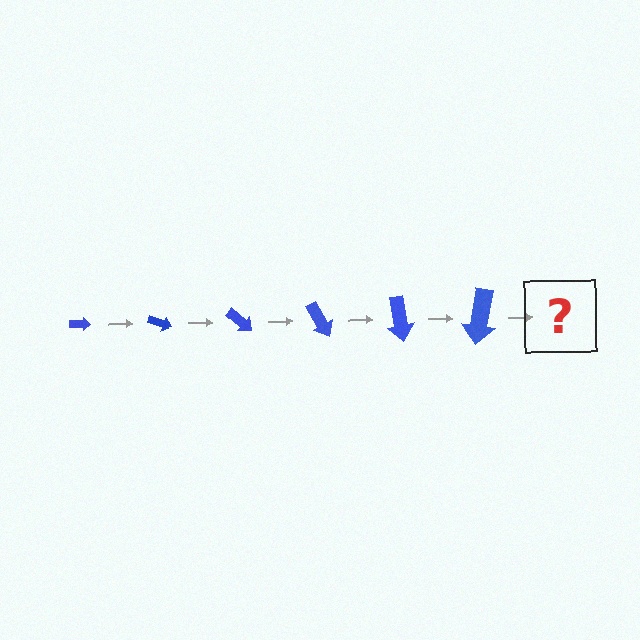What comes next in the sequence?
The next element should be an arrow, larger than the previous one and rotated 120 degrees from the start.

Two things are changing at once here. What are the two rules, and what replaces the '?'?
The two rules are that the arrow grows larger each step and it rotates 20 degrees each step. The '?' should be an arrow, larger than the previous one and rotated 120 degrees from the start.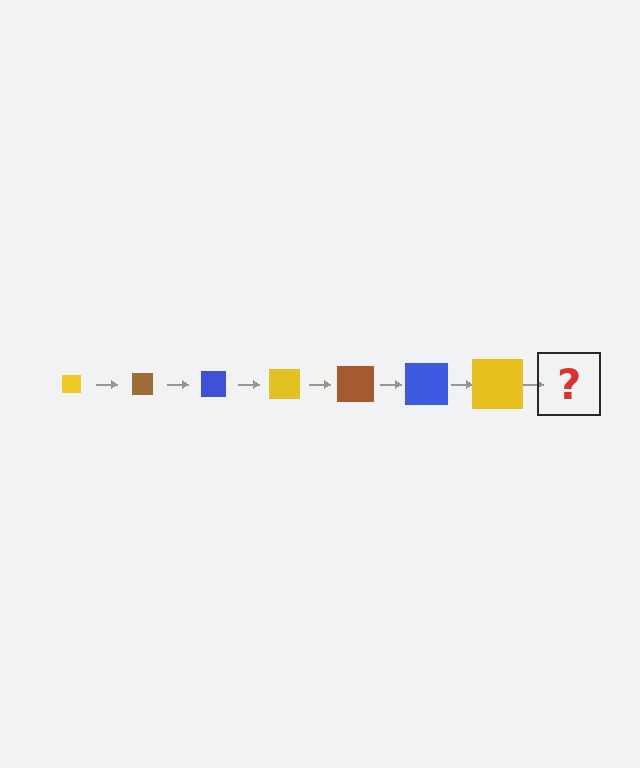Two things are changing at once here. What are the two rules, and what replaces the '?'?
The two rules are that the square grows larger each step and the color cycles through yellow, brown, and blue. The '?' should be a brown square, larger than the previous one.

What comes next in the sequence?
The next element should be a brown square, larger than the previous one.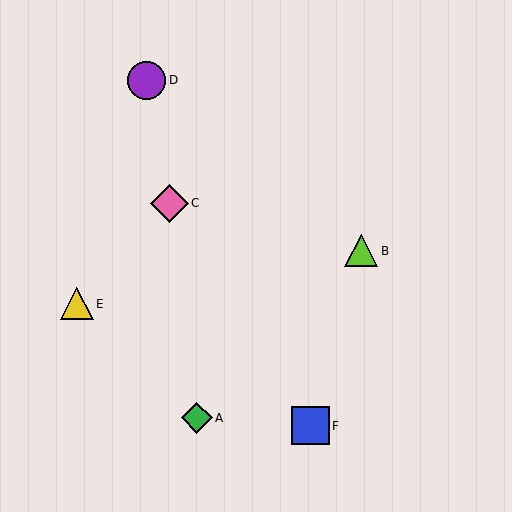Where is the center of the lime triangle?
The center of the lime triangle is at (361, 251).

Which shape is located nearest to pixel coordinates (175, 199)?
The pink diamond (labeled C) at (169, 203) is nearest to that location.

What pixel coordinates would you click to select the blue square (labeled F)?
Click at (310, 426) to select the blue square F.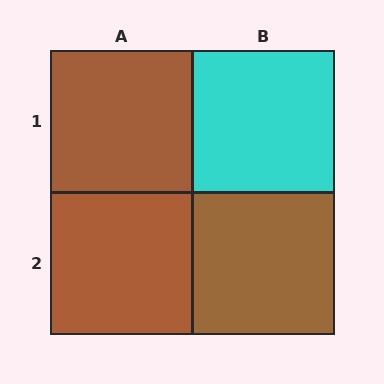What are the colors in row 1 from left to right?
Brown, cyan.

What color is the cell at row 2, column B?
Brown.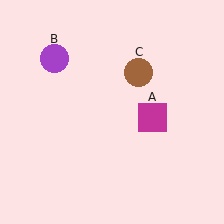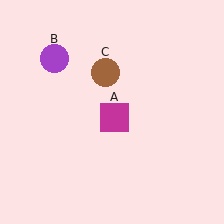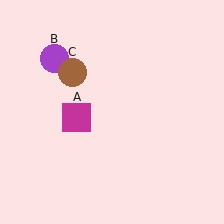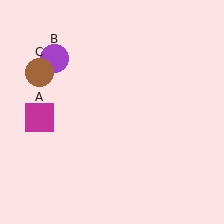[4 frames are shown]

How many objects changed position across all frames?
2 objects changed position: magenta square (object A), brown circle (object C).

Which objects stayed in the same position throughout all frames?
Purple circle (object B) remained stationary.